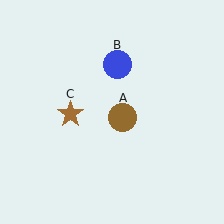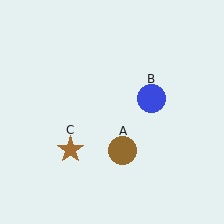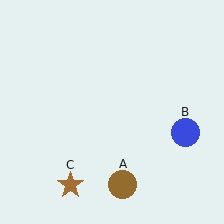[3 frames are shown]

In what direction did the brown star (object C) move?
The brown star (object C) moved down.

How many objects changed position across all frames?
3 objects changed position: brown circle (object A), blue circle (object B), brown star (object C).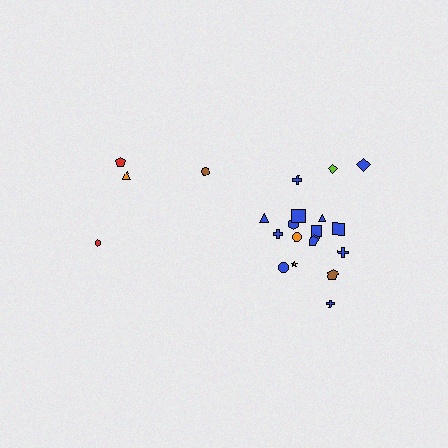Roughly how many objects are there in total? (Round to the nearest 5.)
Roughly 20 objects in total.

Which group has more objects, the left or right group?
The right group.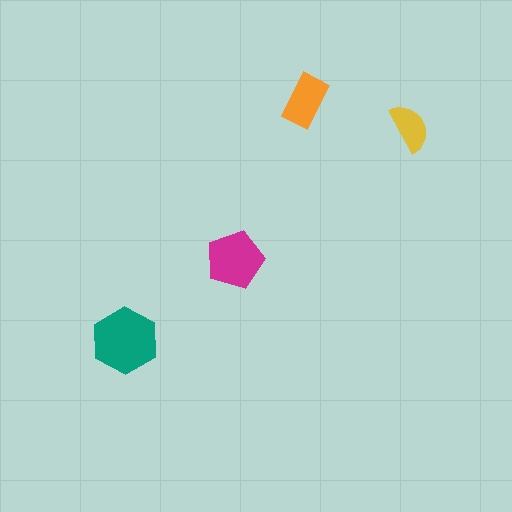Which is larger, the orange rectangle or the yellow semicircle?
The orange rectangle.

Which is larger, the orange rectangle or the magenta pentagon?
The magenta pentagon.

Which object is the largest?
The teal hexagon.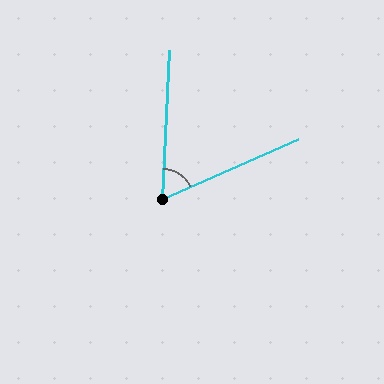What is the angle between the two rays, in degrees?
Approximately 64 degrees.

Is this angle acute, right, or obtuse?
It is acute.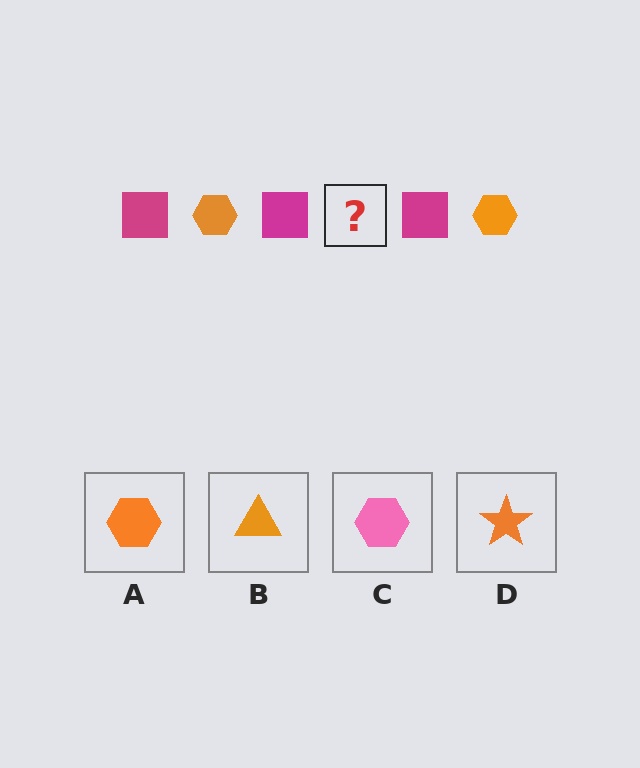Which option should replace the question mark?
Option A.